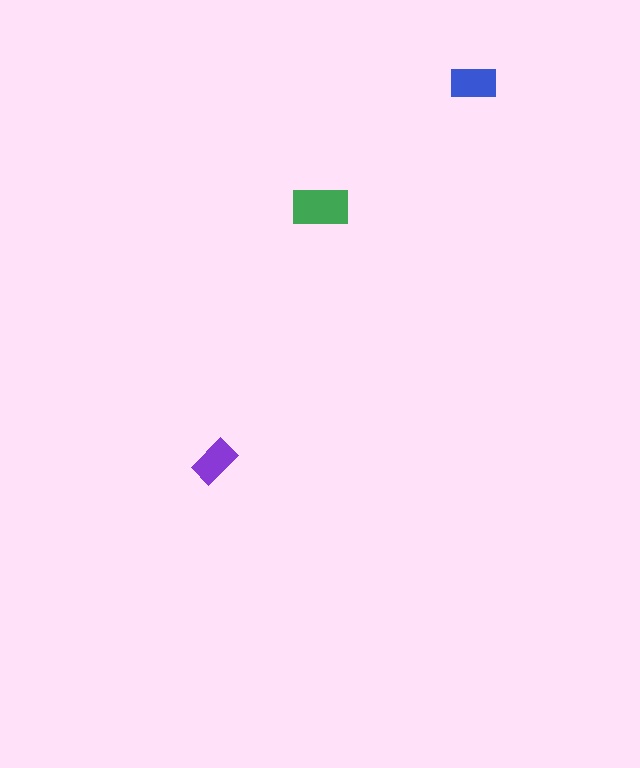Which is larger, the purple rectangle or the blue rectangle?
The blue one.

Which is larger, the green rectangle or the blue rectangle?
The green one.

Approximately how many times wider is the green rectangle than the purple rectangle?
About 1.5 times wider.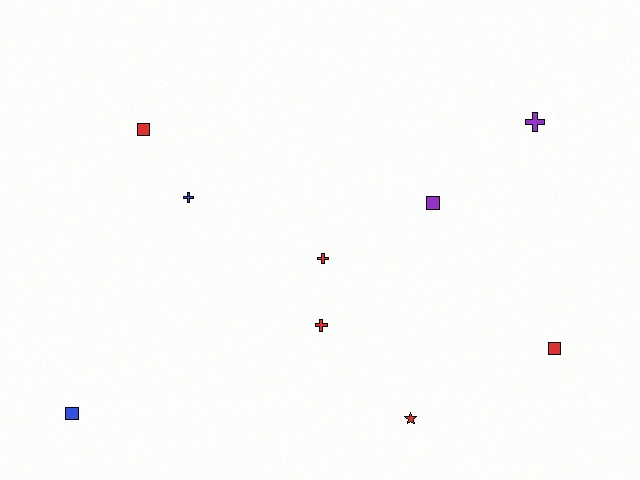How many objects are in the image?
There are 9 objects.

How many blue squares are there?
There is 1 blue square.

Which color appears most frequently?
Red, with 5 objects.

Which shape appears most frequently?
Cross, with 4 objects.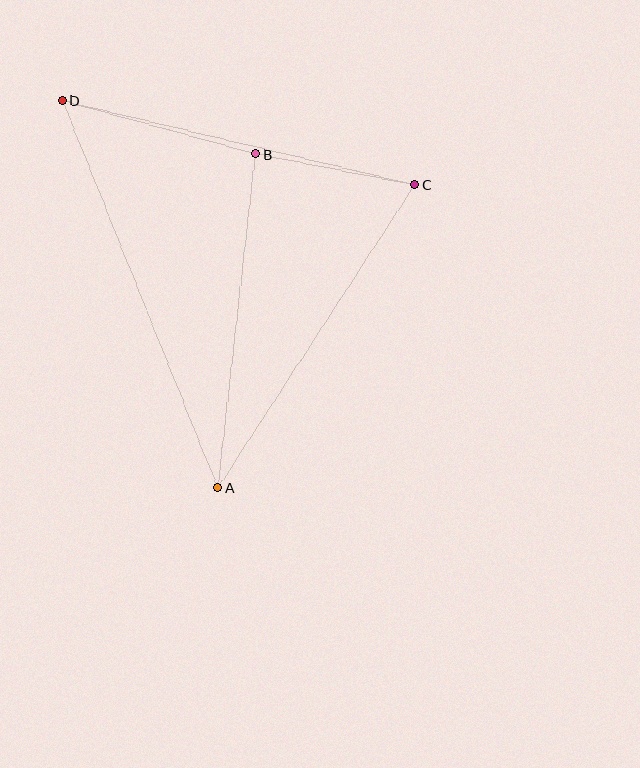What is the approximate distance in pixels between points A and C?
The distance between A and C is approximately 361 pixels.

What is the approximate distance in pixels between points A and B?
The distance between A and B is approximately 336 pixels.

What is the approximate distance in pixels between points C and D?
The distance between C and D is approximately 362 pixels.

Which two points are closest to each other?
Points B and C are closest to each other.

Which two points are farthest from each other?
Points A and D are farthest from each other.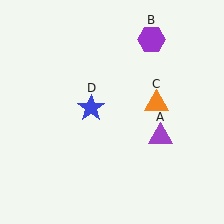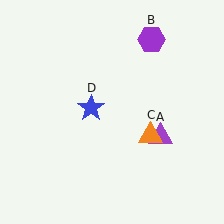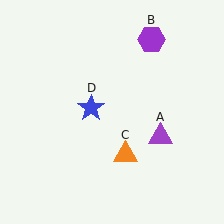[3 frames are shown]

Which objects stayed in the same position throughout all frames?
Purple triangle (object A) and purple hexagon (object B) and blue star (object D) remained stationary.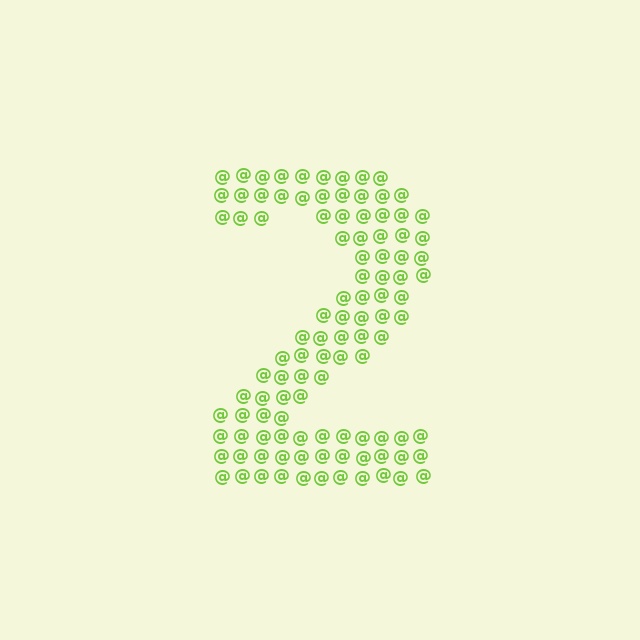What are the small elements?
The small elements are at signs.